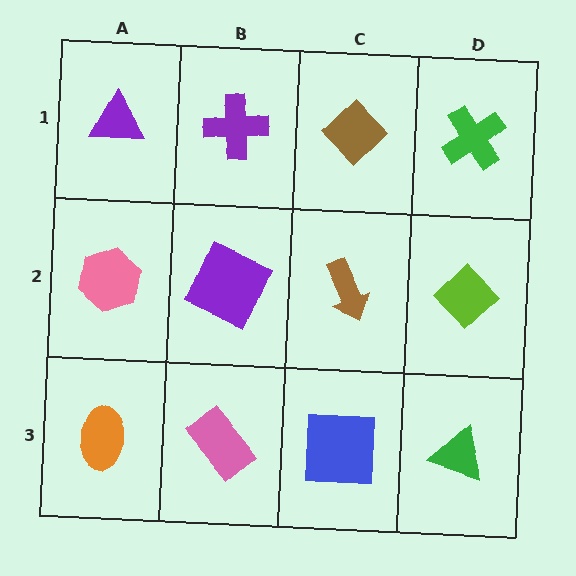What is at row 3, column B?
A pink rectangle.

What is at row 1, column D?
A green cross.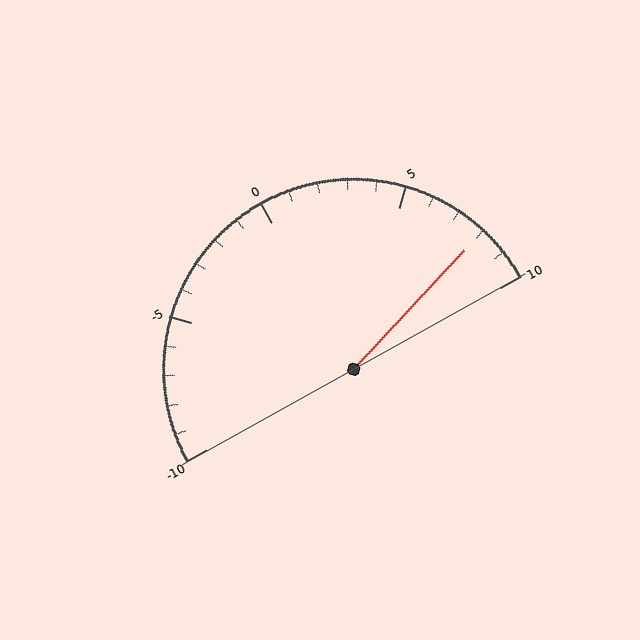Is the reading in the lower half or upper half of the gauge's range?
The reading is in the upper half of the range (-10 to 10).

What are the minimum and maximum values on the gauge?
The gauge ranges from -10 to 10.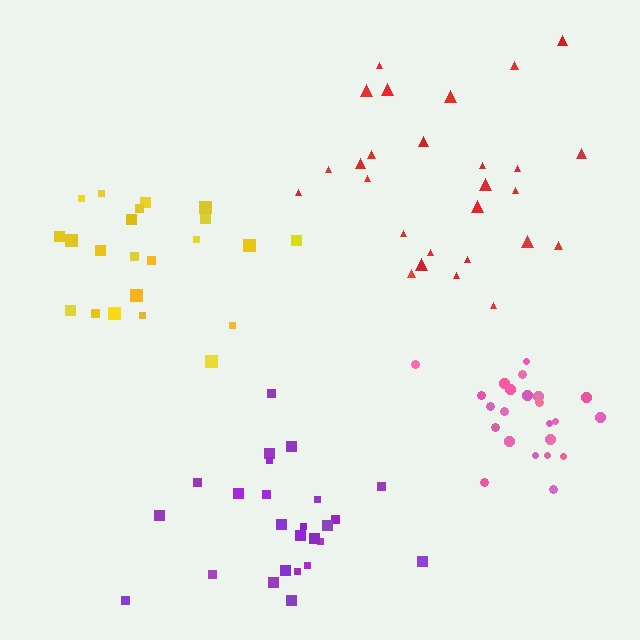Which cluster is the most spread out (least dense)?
Red.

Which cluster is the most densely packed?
Pink.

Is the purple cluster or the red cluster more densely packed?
Purple.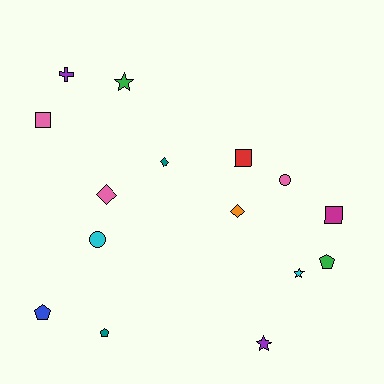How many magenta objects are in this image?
There is 1 magenta object.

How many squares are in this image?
There are 3 squares.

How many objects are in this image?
There are 15 objects.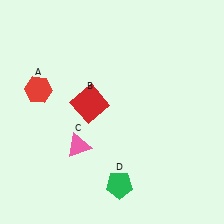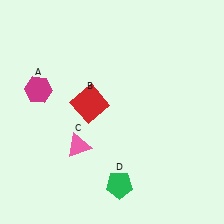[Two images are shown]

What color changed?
The hexagon (A) changed from red in Image 1 to magenta in Image 2.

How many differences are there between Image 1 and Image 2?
There is 1 difference between the two images.